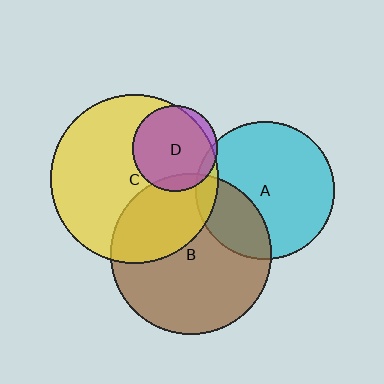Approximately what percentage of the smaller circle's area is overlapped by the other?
Approximately 35%.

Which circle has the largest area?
Circle C (yellow).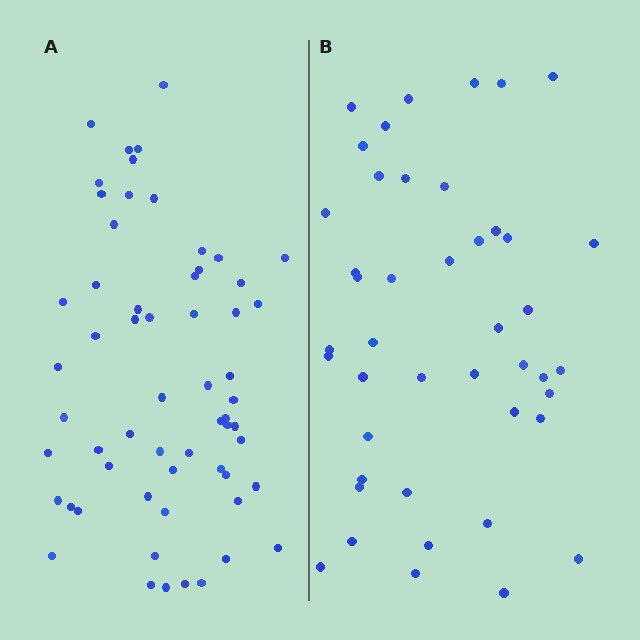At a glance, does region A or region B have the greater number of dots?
Region A (the left region) has more dots.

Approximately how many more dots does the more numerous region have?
Region A has approximately 15 more dots than region B.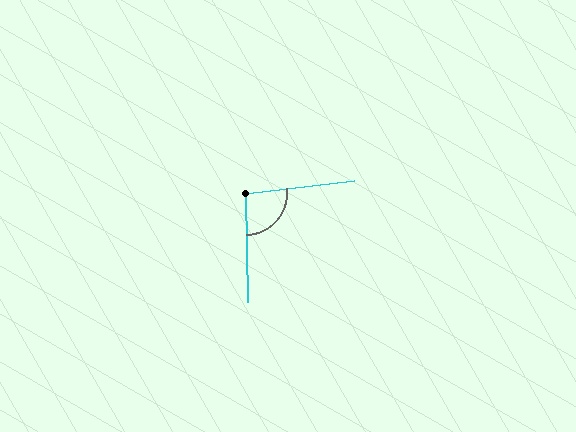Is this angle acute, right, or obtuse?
It is obtuse.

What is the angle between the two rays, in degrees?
Approximately 96 degrees.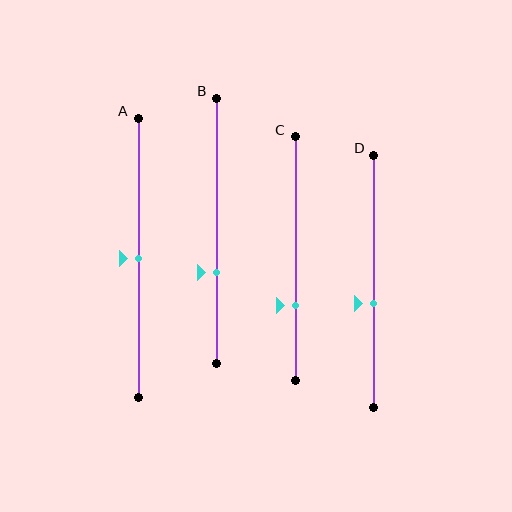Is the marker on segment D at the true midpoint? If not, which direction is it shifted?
No, the marker on segment D is shifted downward by about 9% of the segment length.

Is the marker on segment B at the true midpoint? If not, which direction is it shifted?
No, the marker on segment B is shifted downward by about 16% of the segment length.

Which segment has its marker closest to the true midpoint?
Segment A has its marker closest to the true midpoint.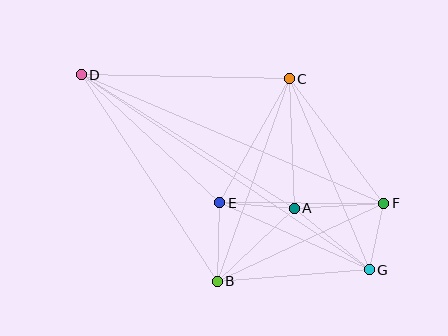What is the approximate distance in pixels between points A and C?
The distance between A and C is approximately 130 pixels.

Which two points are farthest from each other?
Points D and G are farthest from each other.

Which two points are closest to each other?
Points F and G are closest to each other.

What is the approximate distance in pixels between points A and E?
The distance between A and E is approximately 75 pixels.